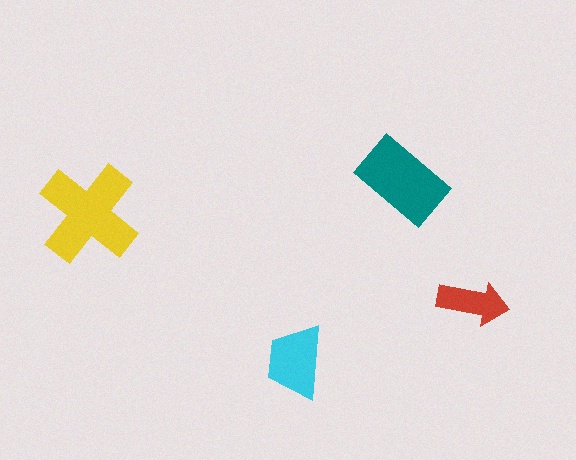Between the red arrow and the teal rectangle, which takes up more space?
The teal rectangle.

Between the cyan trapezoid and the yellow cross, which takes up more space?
The yellow cross.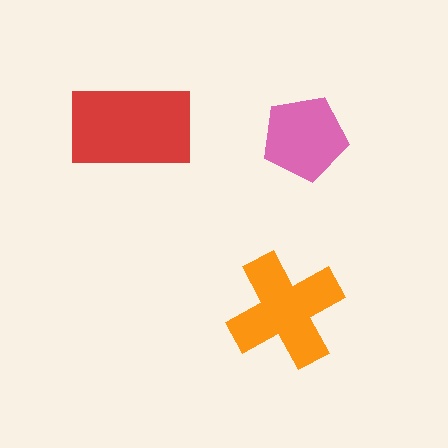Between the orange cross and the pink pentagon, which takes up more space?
The orange cross.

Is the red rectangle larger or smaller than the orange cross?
Larger.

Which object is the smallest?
The pink pentagon.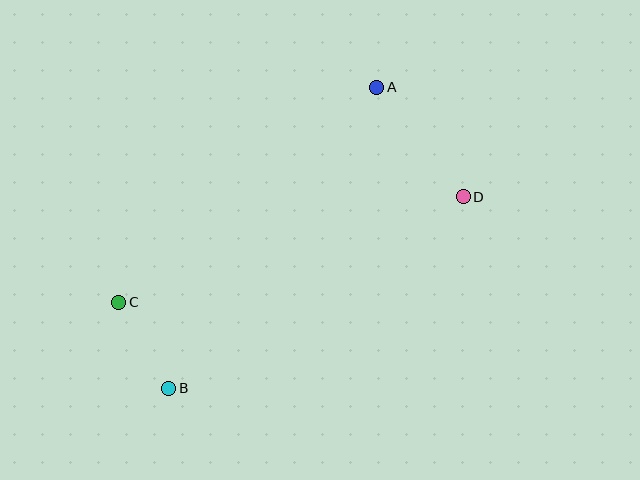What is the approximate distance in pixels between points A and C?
The distance between A and C is approximately 336 pixels.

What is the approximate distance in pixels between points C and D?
The distance between C and D is approximately 360 pixels.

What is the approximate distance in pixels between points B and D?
The distance between B and D is approximately 351 pixels.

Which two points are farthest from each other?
Points A and B are farthest from each other.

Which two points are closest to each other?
Points B and C are closest to each other.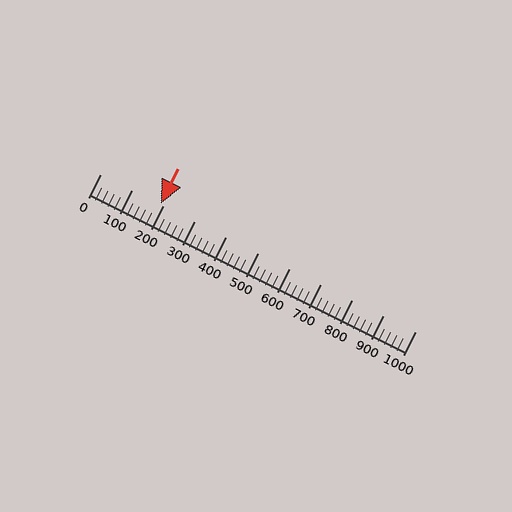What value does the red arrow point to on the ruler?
The red arrow points to approximately 191.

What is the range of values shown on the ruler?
The ruler shows values from 0 to 1000.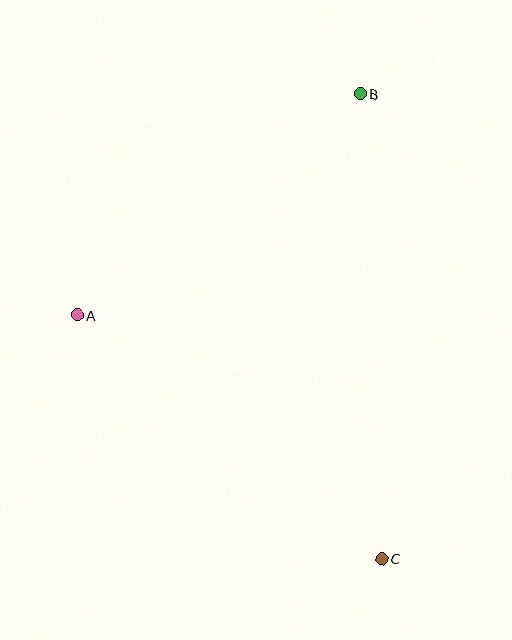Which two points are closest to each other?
Points A and B are closest to each other.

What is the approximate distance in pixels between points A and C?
The distance between A and C is approximately 390 pixels.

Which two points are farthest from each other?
Points B and C are farthest from each other.